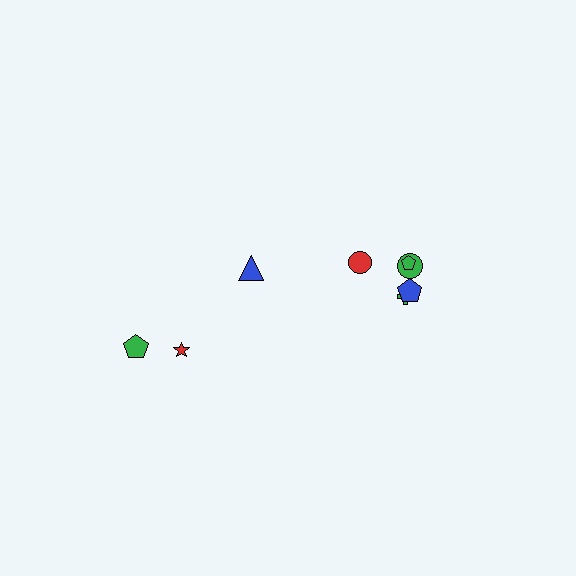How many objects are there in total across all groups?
There are 8 objects.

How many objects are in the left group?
There are 3 objects.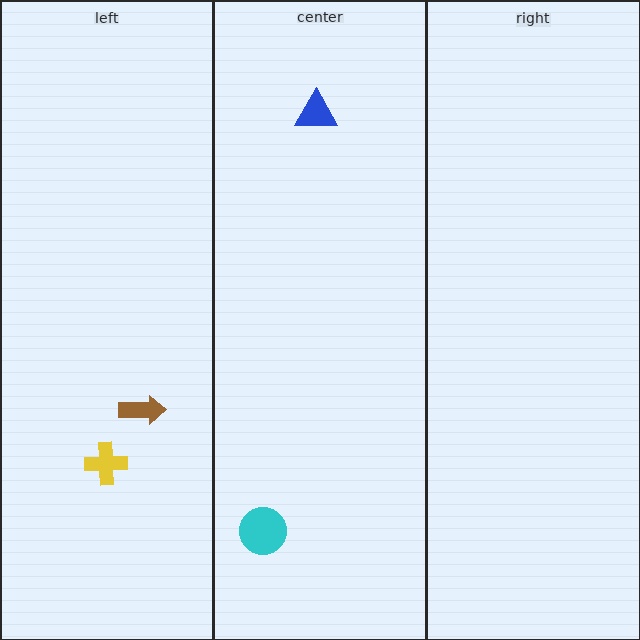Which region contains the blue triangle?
The center region.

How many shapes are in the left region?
2.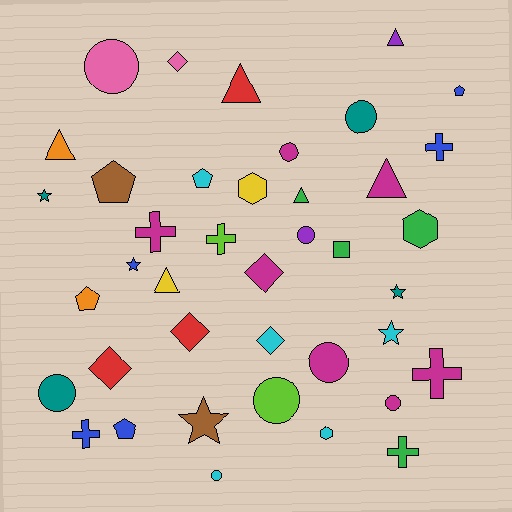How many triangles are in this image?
There are 6 triangles.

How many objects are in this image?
There are 40 objects.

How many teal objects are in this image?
There are 4 teal objects.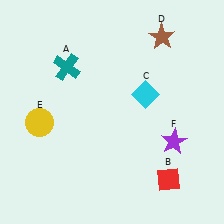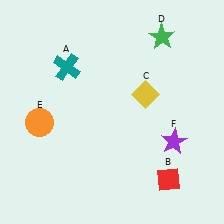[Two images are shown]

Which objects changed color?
C changed from cyan to yellow. D changed from brown to green. E changed from yellow to orange.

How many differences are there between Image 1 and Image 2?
There are 3 differences between the two images.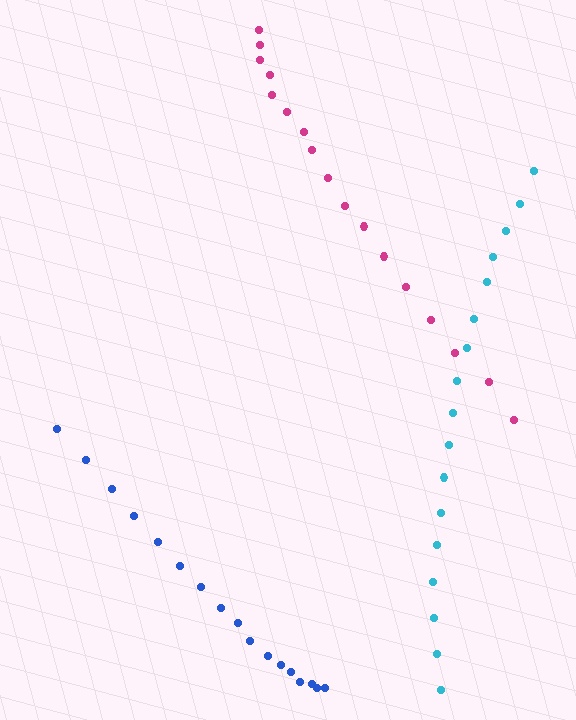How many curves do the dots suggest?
There are 3 distinct paths.